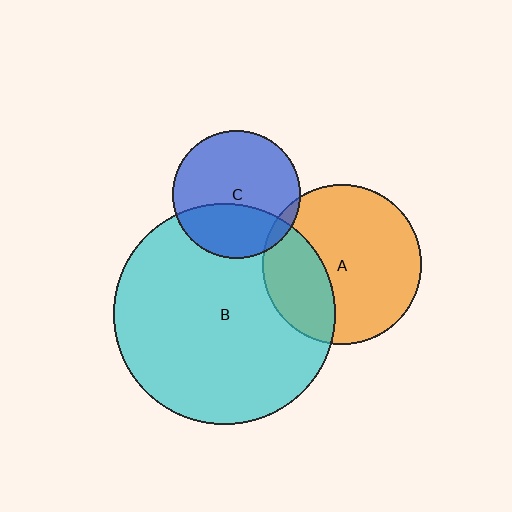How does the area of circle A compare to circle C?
Approximately 1.6 times.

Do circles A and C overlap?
Yes.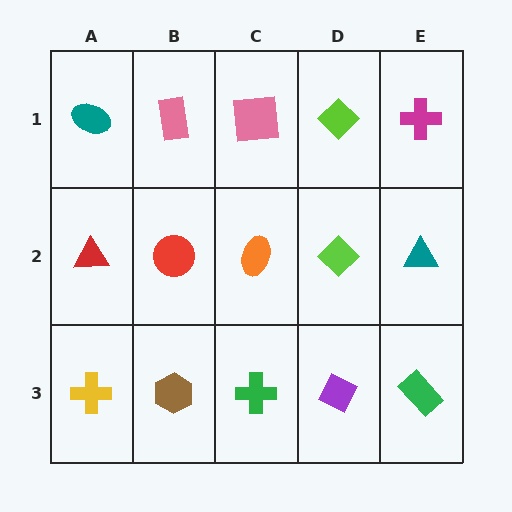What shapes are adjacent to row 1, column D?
A lime diamond (row 2, column D), a pink square (row 1, column C), a magenta cross (row 1, column E).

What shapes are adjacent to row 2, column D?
A lime diamond (row 1, column D), a purple diamond (row 3, column D), an orange ellipse (row 2, column C), a teal triangle (row 2, column E).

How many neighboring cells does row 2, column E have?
3.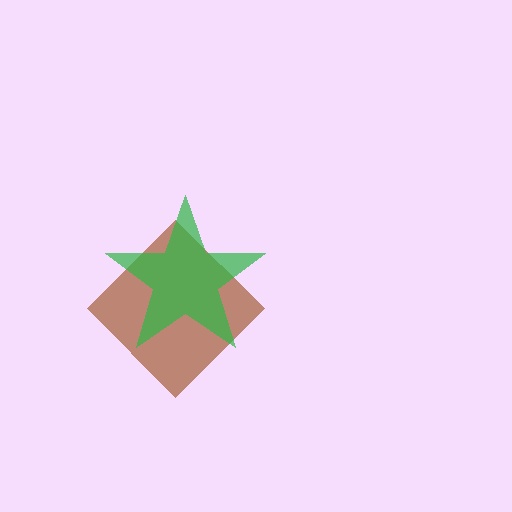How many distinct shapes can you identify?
There are 2 distinct shapes: a brown diamond, a green star.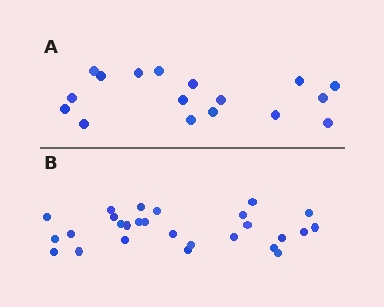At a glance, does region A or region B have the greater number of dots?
Region B (the bottom region) has more dots.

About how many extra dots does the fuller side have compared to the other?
Region B has roughly 10 or so more dots than region A.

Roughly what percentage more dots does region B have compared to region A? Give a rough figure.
About 60% more.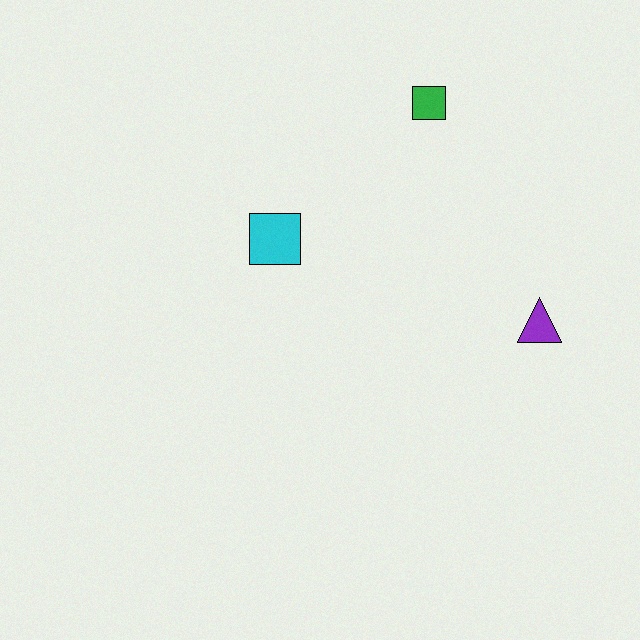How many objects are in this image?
There are 3 objects.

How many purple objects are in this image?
There is 1 purple object.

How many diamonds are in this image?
There are no diamonds.